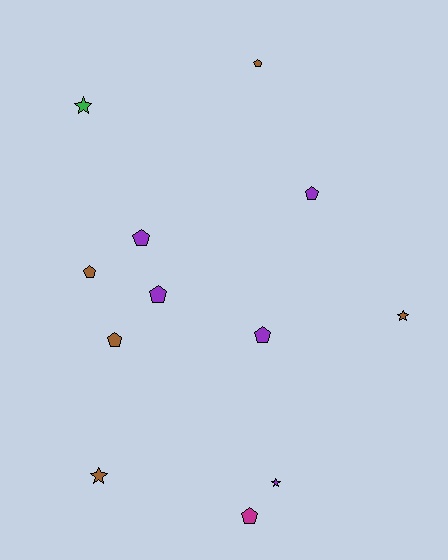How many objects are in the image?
There are 12 objects.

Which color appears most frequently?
Purple, with 5 objects.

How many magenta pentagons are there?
There is 1 magenta pentagon.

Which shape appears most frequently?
Pentagon, with 8 objects.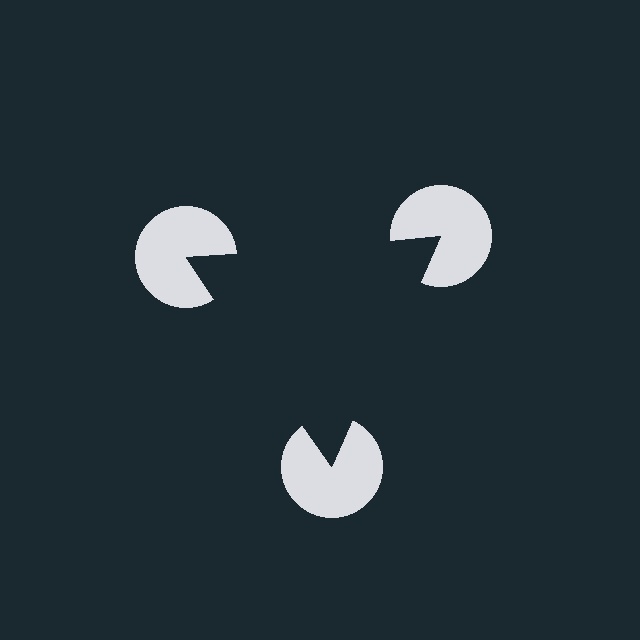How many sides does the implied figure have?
3 sides.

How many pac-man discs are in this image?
There are 3 — one at each vertex of the illusory triangle.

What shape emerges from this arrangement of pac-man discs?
An illusory triangle — its edges are inferred from the aligned wedge cuts in the pac-man discs, not physically drawn.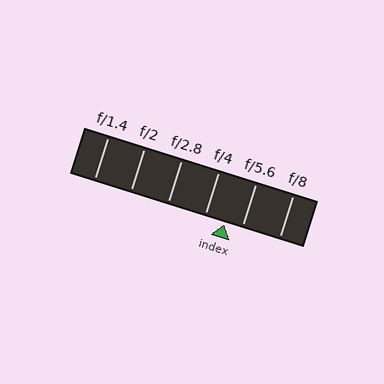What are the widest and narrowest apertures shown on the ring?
The widest aperture shown is f/1.4 and the narrowest is f/8.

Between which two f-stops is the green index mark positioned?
The index mark is between f/4 and f/5.6.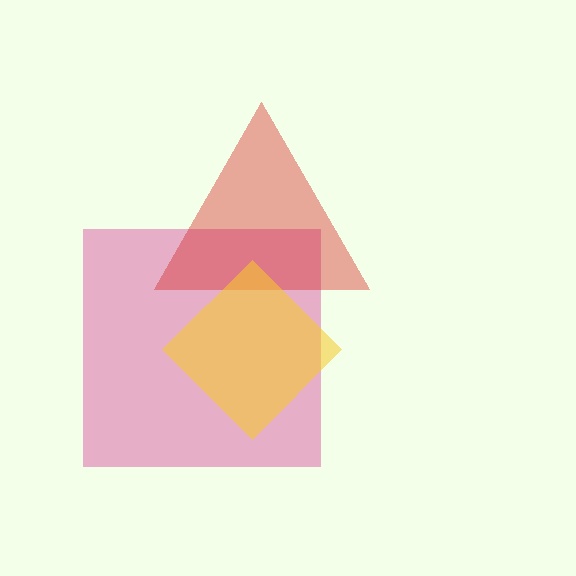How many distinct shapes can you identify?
There are 3 distinct shapes: a magenta square, a red triangle, a yellow diamond.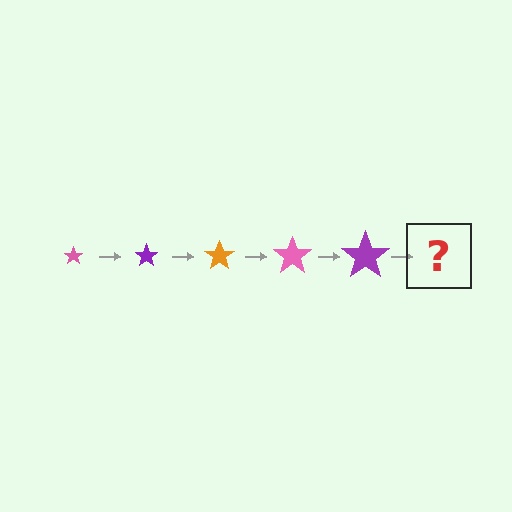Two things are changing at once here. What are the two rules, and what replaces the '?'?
The two rules are that the star grows larger each step and the color cycles through pink, purple, and orange. The '?' should be an orange star, larger than the previous one.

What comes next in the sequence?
The next element should be an orange star, larger than the previous one.